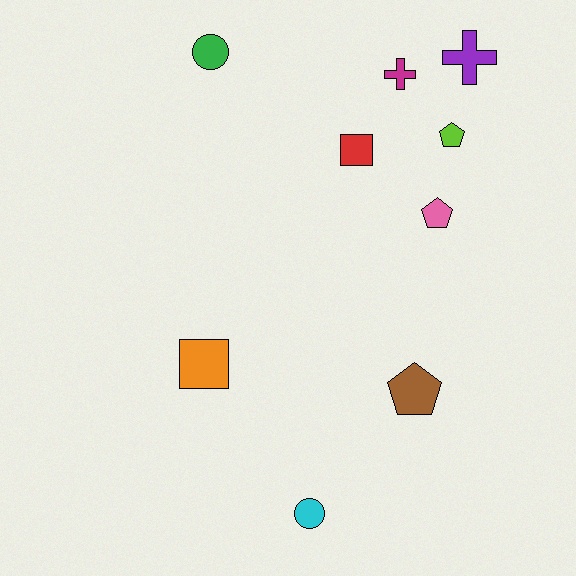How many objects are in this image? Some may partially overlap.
There are 9 objects.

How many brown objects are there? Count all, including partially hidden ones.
There is 1 brown object.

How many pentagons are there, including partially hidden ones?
There are 3 pentagons.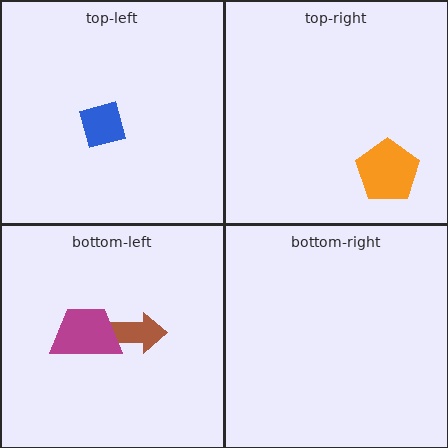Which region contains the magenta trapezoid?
The bottom-left region.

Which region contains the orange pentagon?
The top-right region.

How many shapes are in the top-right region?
1.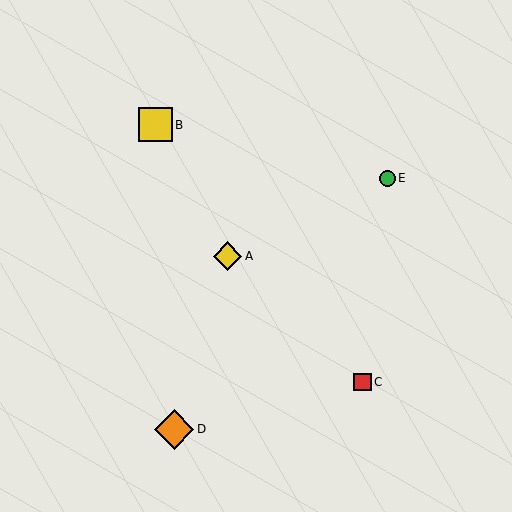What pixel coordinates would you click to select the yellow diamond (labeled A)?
Click at (228, 256) to select the yellow diamond A.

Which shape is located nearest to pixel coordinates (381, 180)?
The green circle (labeled E) at (387, 178) is nearest to that location.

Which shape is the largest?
The orange diamond (labeled D) is the largest.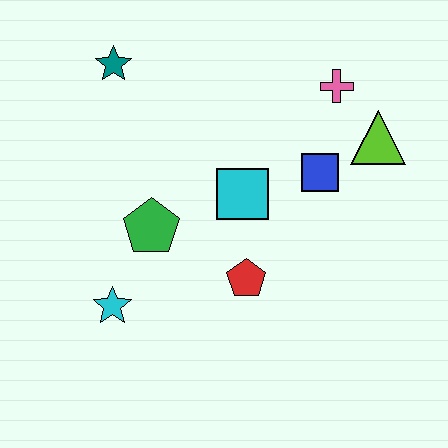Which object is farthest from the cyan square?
The teal star is farthest from the cyan square.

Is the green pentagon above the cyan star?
Yes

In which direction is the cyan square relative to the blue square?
The cyan square is to the left of the blue square.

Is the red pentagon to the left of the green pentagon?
No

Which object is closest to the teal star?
The green pentagon is closest to the teal star.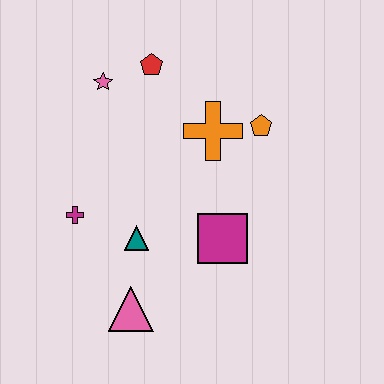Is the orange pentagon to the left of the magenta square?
No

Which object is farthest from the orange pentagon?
The pink triangle is farthest from the orange pentagon.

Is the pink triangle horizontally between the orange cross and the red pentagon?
No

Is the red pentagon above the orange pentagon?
Yes